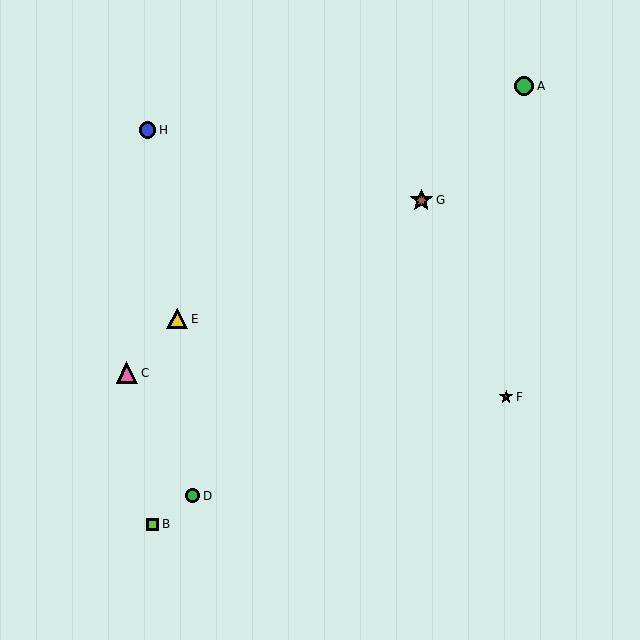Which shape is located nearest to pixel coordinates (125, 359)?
The pink triangle (labeled C) at (127, 373) is nearest to that location.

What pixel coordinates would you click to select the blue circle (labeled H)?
Click at (147, 130) to select the blue circle H.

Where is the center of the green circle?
The center of the green circle is at (193, 496).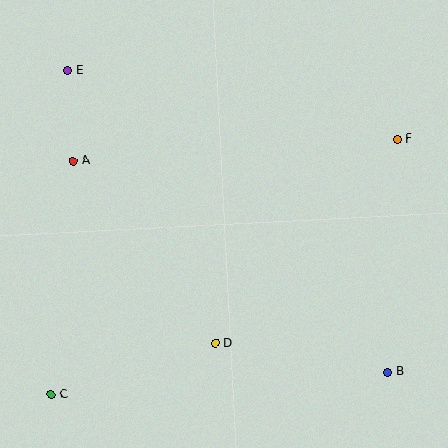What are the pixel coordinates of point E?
Point E is at (68, 71).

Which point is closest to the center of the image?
Point D at (215, 343) is closest to the center.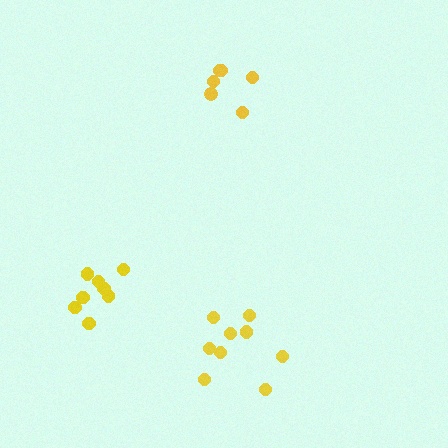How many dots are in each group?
Group 1: 9 dots, Group 2: 8 dots, Group 3: 6 dots (23 total).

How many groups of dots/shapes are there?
There are 3 groups.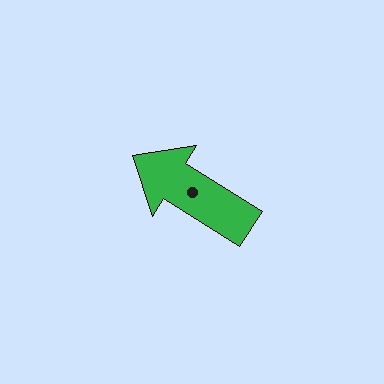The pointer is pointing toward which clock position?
Roughly 10 o'clock.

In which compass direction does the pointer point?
Northwest.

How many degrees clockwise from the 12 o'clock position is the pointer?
Approximately 302 degrees.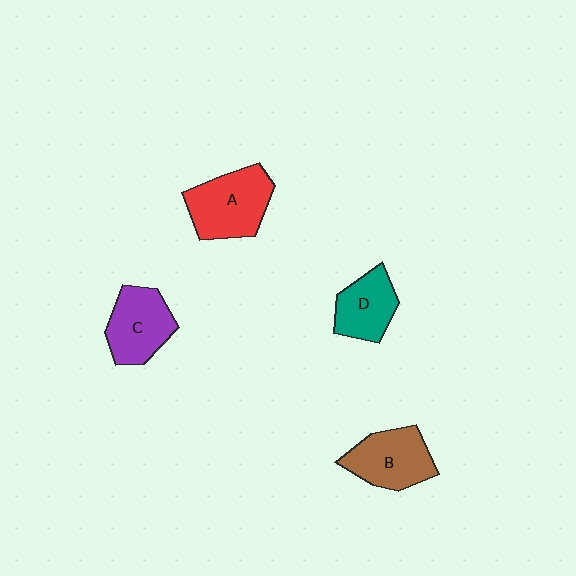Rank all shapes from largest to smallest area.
From largest to smallest: A (red), B (brown), C (purple), D (teal).